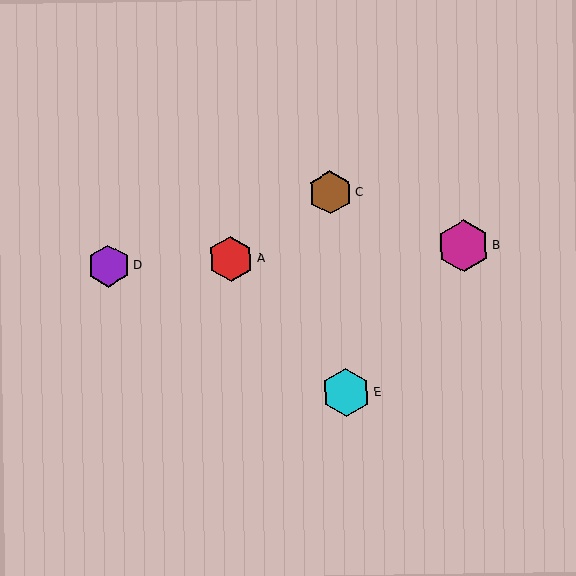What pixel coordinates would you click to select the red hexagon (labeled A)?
Click at (231, 259) to select the red hexagon A.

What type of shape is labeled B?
Shape B is a magenta hexagon.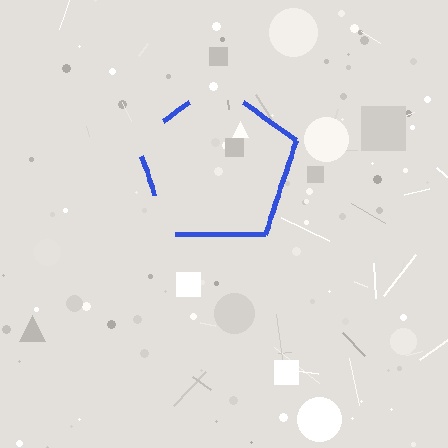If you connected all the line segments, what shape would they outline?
They would outline a pentagon.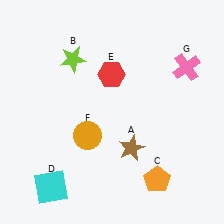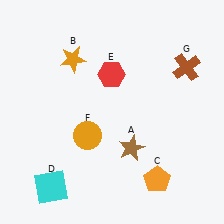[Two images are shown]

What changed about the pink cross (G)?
In Image 1, G is pink. In Image 2, it changed to brown.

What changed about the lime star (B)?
In Image 1, B is lime. In Image 2, it changed to orange.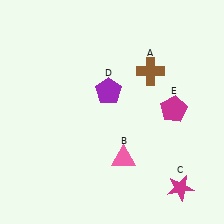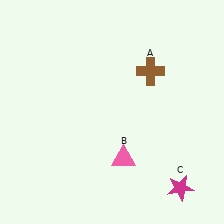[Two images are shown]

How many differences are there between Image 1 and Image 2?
There are 2 differences between the two images.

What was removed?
The magenta pentagon (E), the purple pentagon (D) were removed in Image 2.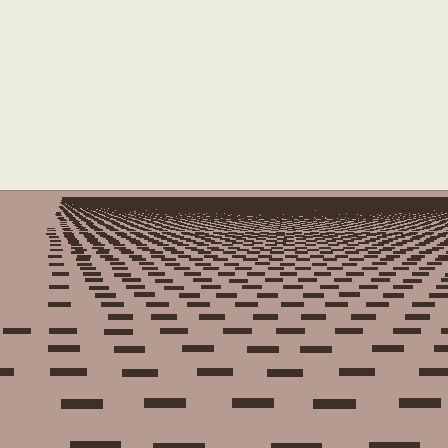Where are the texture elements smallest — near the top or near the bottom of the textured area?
Near the top.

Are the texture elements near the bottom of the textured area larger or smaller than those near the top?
Larger. Near the bottom, elements are closer to the viewer and appear at a bigger on-screen size.